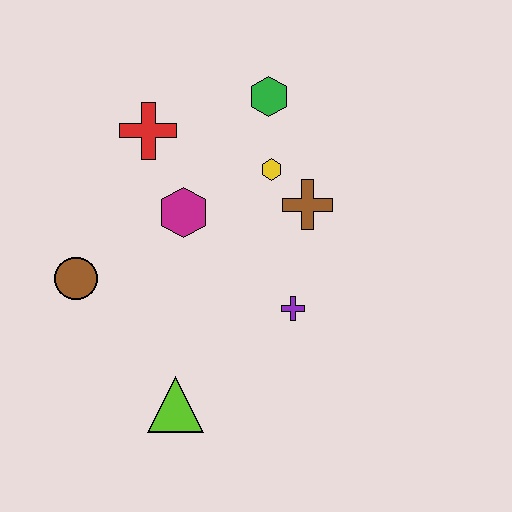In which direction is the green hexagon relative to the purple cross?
The green hexagon is above the purple cross.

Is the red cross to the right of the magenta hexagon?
No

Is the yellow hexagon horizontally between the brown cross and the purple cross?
No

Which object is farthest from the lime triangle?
The green hexagon is farthest from the lime triangle.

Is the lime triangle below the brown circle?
Yes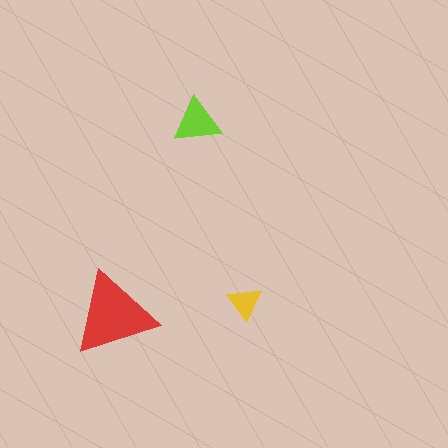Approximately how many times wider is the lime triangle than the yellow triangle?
About 1.5 times wider.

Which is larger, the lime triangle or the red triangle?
The red one.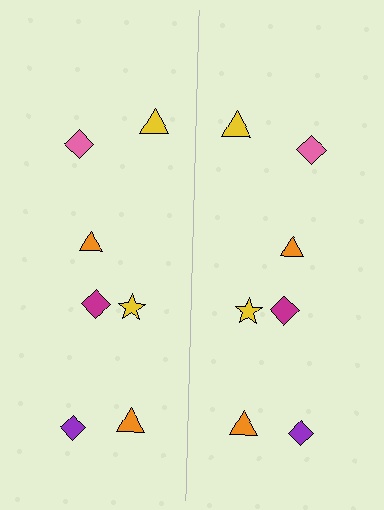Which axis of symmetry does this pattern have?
The pattern has a vertical axis of symmetry running through the center of the image.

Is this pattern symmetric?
Yes, this pattern has bilateral (reflection) symmetry.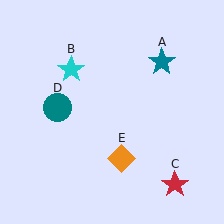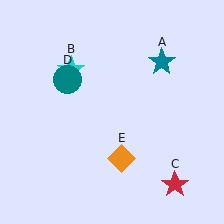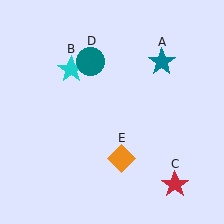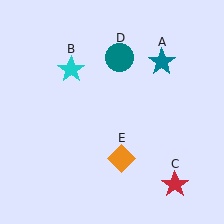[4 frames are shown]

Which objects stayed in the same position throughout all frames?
Teal star (object A) and cyan star (object B) and red star (object C) and orange diamond (object E) remained stationary.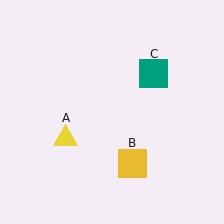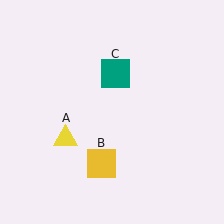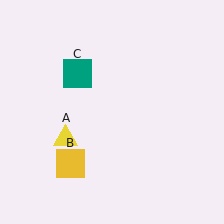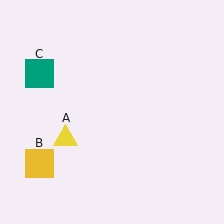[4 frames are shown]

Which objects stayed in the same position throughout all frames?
Yellow triangle (object A) remained stationary.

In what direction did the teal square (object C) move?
The teal square (object C) moved left.